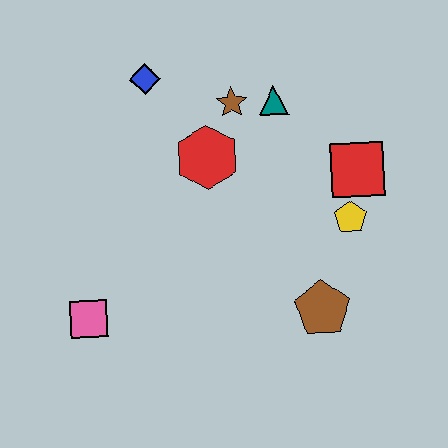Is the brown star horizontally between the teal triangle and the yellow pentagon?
No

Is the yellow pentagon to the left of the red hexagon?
No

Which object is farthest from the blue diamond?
The brown pentagon is farthest from the blue diamond.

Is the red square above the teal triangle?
No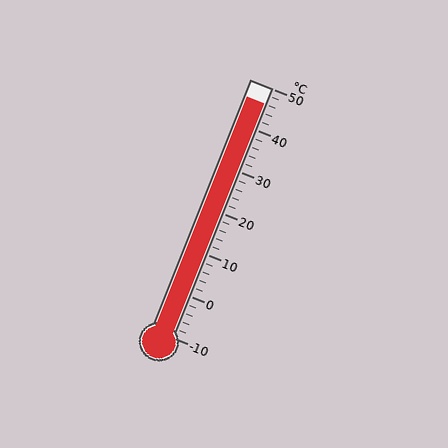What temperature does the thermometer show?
The thermometer shows approximately 46°C.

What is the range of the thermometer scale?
The thermometer scale ranges from -10°C to 50°C.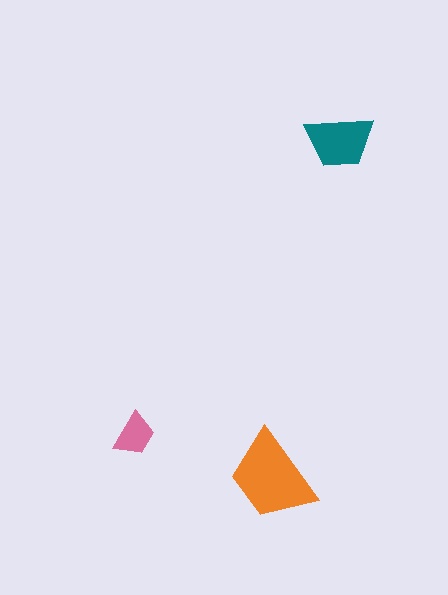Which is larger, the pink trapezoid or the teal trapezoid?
The teal one.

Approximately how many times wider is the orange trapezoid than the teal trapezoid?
About 1.5 times wider.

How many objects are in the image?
There are 3 objects in the image.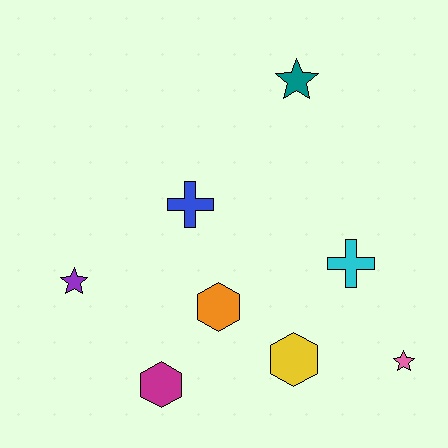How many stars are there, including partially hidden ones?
There are 3 stars.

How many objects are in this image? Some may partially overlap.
There are 8 objects.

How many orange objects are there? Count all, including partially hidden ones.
There is 1 orange object.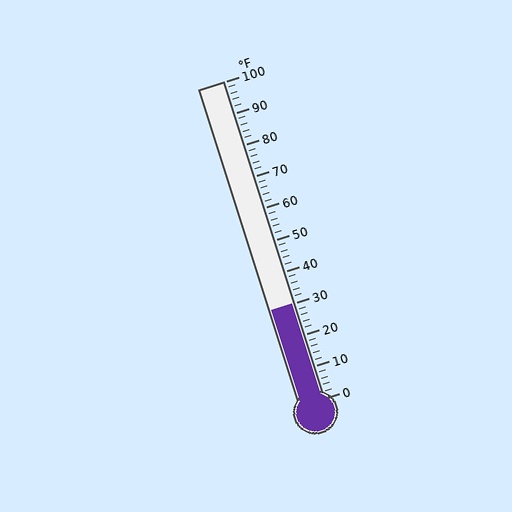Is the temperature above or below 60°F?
The temperature is below 60°F.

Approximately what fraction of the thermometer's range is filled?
The thermometer is filled to approximately 30% of its range.